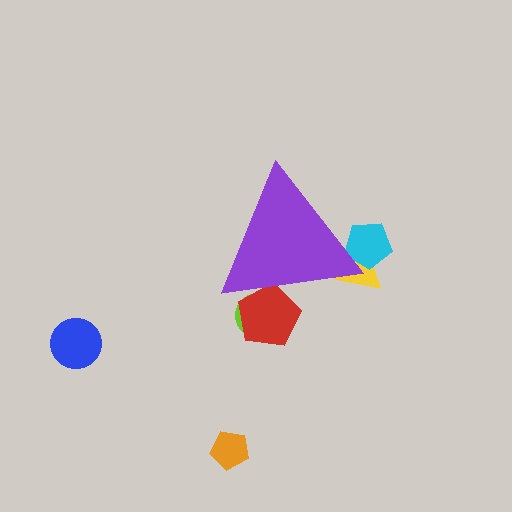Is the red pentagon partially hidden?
Yes, the red pentagon is partially hidden behind the purple triangle.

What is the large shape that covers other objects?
A purple triangle.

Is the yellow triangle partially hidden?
Yes, the yellow triangle is partially hidden behind the purple triangle.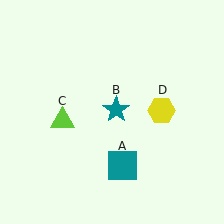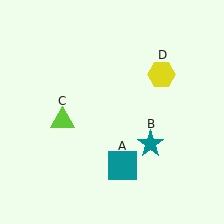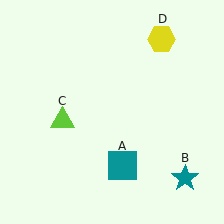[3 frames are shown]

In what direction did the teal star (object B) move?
The teal star (object B) moved down and to the right.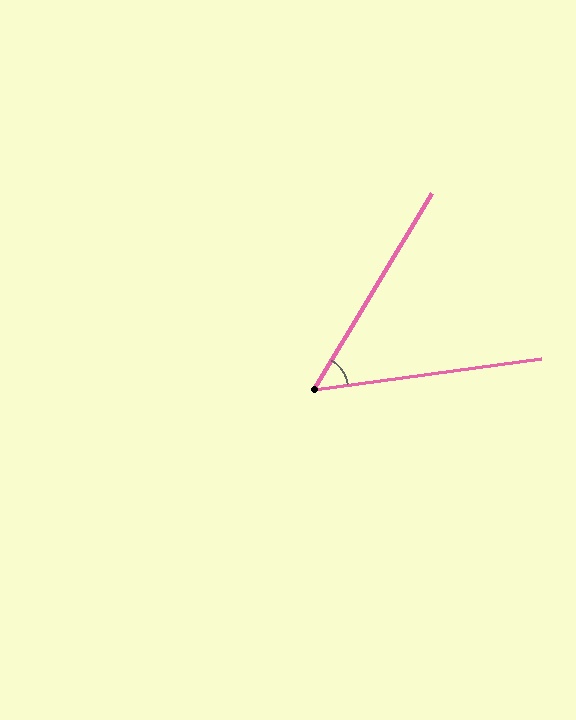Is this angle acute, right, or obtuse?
It is acute.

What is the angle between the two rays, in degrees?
Approximately 51 degrees.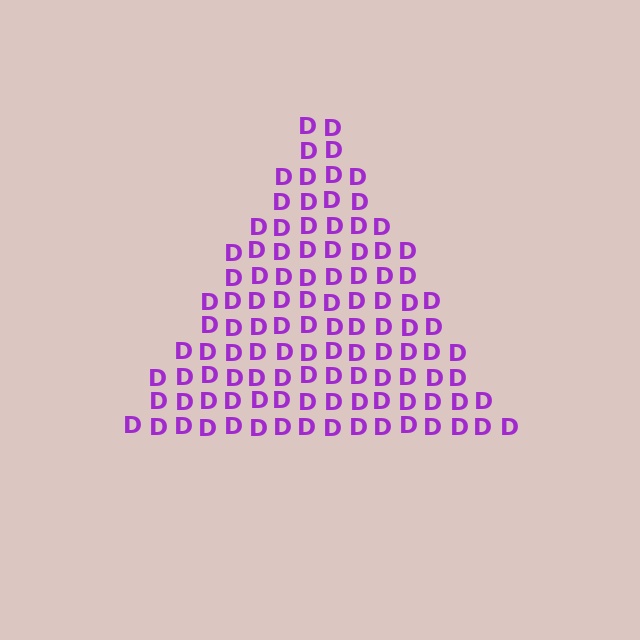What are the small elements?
The small elements are letter D's.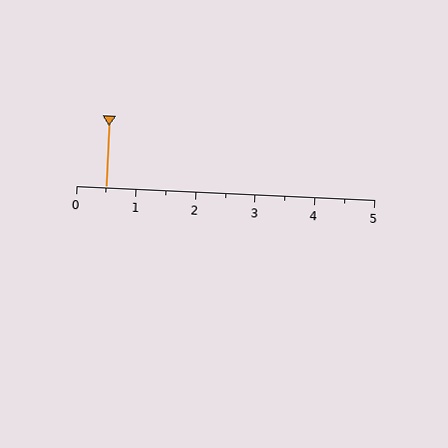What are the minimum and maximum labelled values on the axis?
The axis runs from 0 to 5.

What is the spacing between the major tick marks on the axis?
The major ticks are spaced 1 apart.